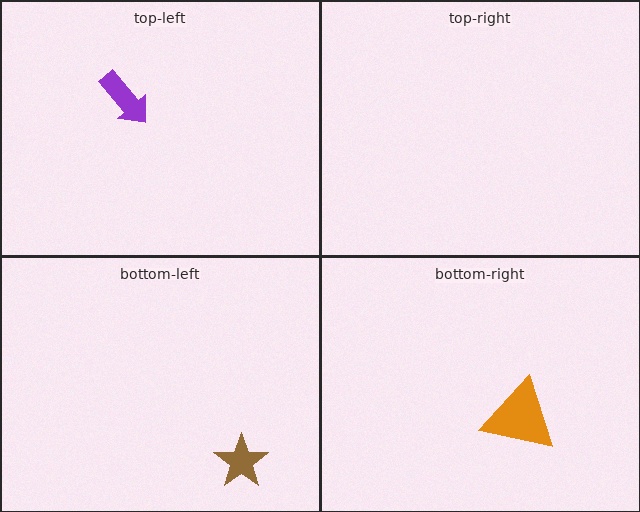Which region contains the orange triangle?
The bottom-right region.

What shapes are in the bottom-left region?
The brown star.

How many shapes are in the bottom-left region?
1.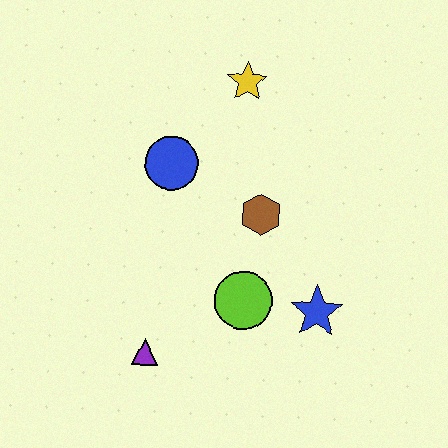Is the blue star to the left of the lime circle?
No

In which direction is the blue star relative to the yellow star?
The blue star is below the yellow star.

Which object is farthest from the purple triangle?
The yellow star is farthest from the purple triangle.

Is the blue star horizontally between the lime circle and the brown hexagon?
No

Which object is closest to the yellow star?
The blue circle is closest to the yellow star.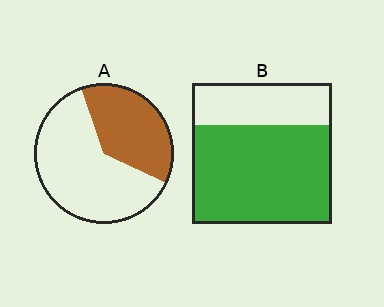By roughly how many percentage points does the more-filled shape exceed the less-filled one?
By roughly 35 percentage points (B over A).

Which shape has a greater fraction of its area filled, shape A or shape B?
Shape B.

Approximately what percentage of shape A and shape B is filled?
A is approximately 40% and B is approximately 70%.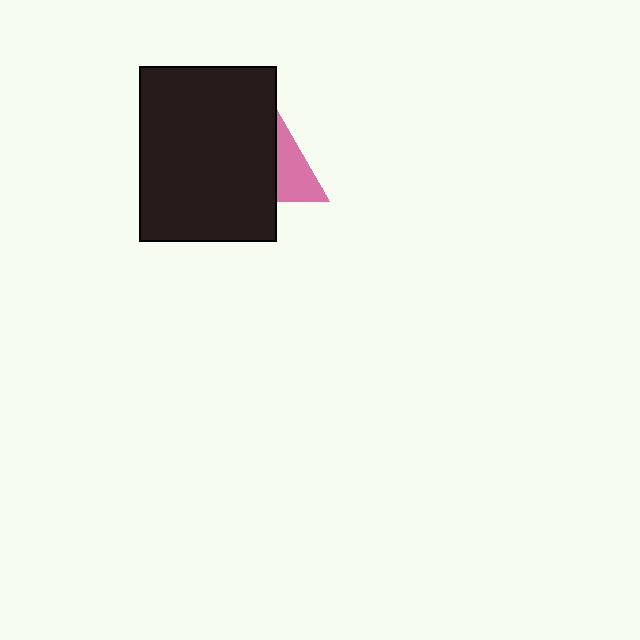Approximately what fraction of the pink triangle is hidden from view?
Roughly 58% of the pink triangle is hidden behind the black rectangle.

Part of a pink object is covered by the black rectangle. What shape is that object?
It is a triangle.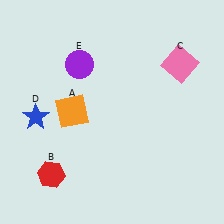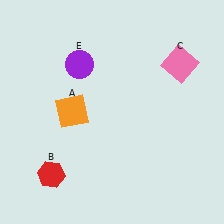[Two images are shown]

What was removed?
The blue star (D) was removed in Image 2.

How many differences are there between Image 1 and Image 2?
There is 1 difference between the two images.